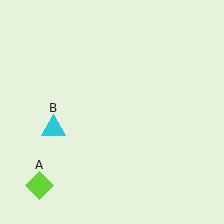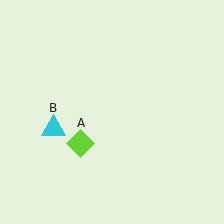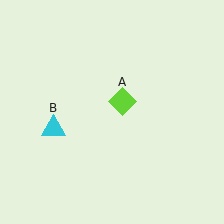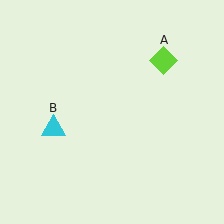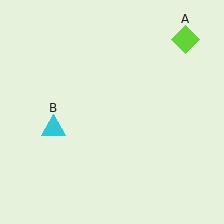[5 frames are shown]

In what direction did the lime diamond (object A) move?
The lime diamond (object A) moved up and to the right.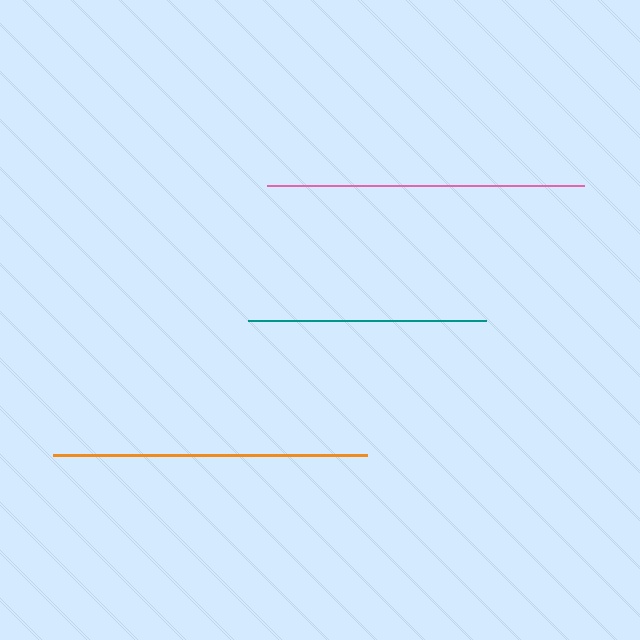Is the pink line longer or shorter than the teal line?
The pink line is longer than the teal line.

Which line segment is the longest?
The pink line is the longest at approximately 317 pixels.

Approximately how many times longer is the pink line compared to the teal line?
The pink line is approximately 1.3 times the length of the teal line.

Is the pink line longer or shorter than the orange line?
The pink line is longer than the orange line.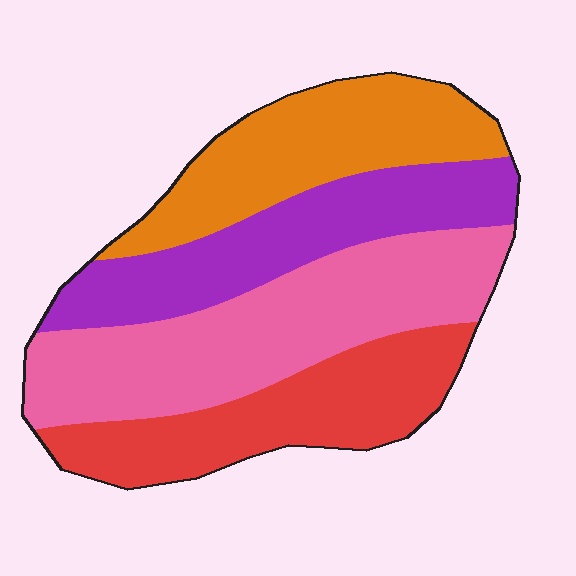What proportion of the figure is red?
Red covers about 20% of the figure.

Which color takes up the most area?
Pink, at roughly 35%.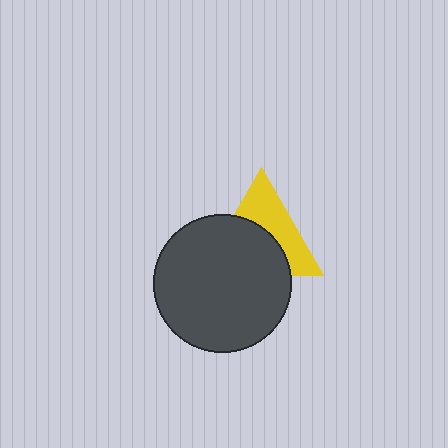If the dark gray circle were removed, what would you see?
You would see the complete yellow triangle.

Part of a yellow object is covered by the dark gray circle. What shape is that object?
It is a triangle.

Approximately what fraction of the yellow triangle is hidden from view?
Roughly 53% of the yellow triangle is hidden behind the dark gray circle.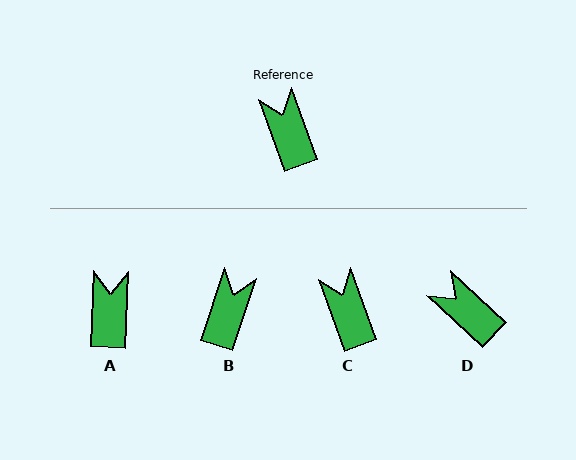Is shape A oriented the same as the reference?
No, it is off by about 22 degrees.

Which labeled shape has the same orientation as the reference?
C.